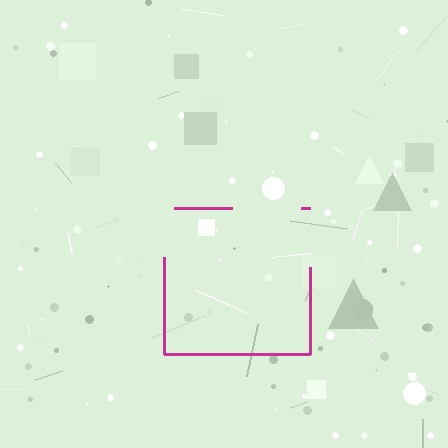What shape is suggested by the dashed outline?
The dashed outline suggests a square.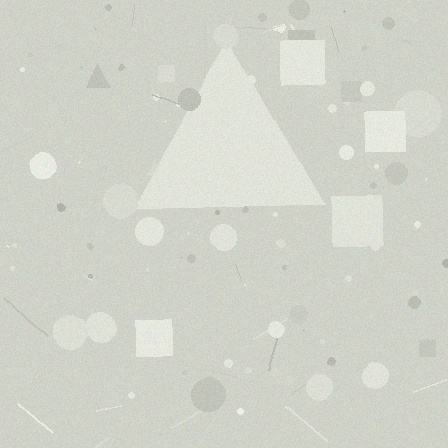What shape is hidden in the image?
A triangle is hidden in the image.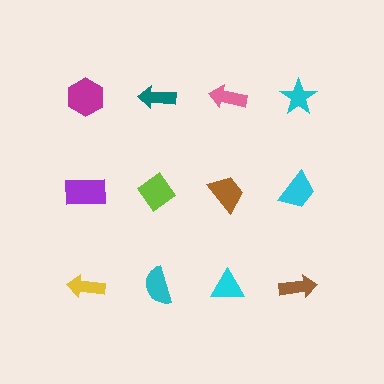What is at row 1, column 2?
A teal arrow.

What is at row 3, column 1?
A yellow arrow.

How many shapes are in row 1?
4 shapes.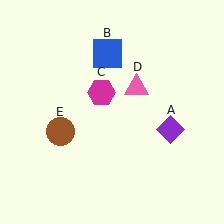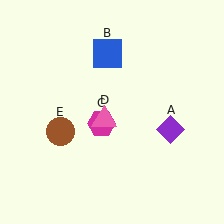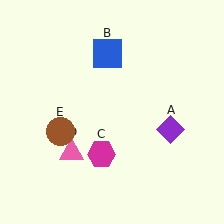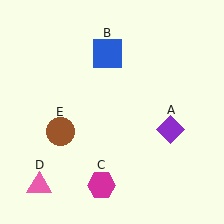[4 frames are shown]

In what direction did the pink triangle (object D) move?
The pink triangle (object D) moved down and to the left.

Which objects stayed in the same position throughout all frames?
Purple diamond (object A) and blue square (object B) and brown circle (object E) remained stationary.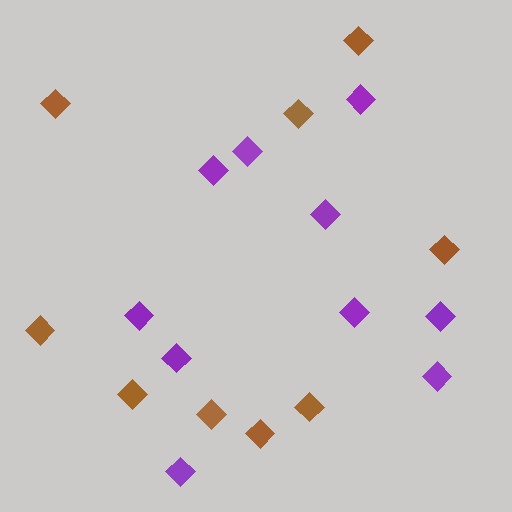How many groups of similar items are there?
There are 2 groups: one group of brown diamonds (9) and one group of purple diamonds (10).